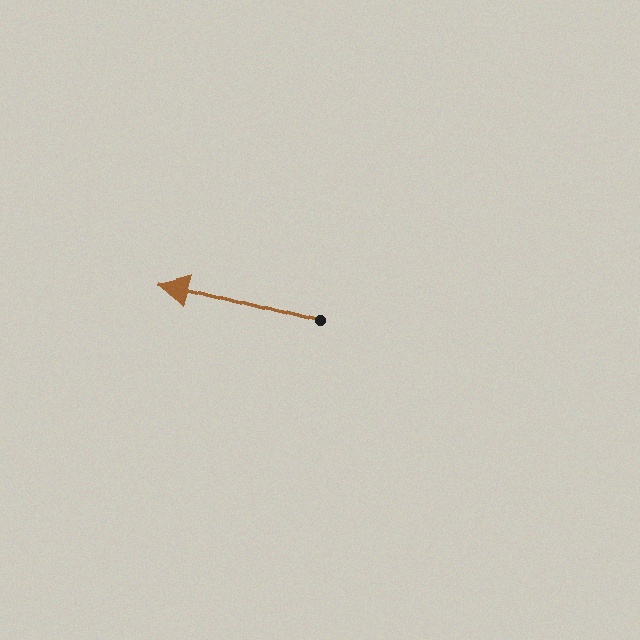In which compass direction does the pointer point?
West.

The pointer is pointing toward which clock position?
Roughly 10 o'clock.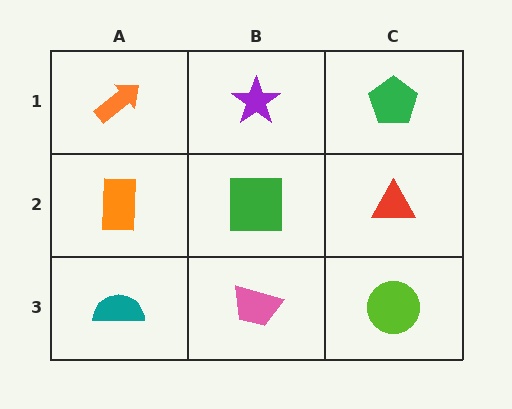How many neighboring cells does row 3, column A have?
2.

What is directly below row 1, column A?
An orange rectangle.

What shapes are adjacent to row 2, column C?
A green pentagon (row 1, column C), a lime circle (row 3, column C), a green square (row 2, column B).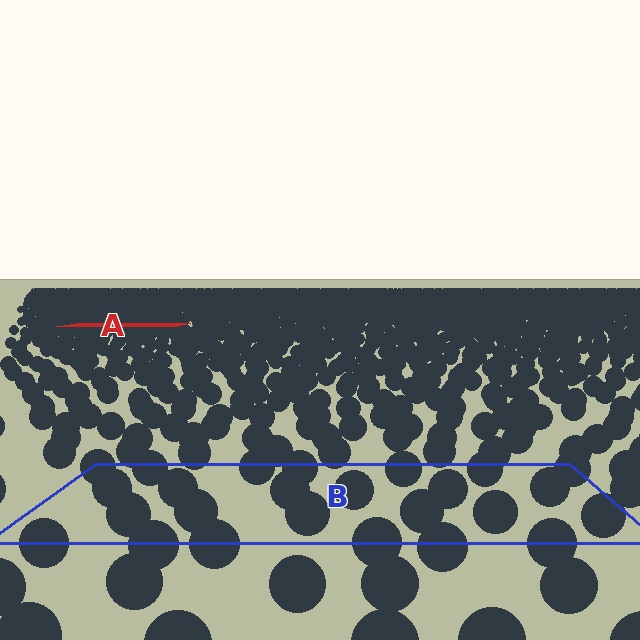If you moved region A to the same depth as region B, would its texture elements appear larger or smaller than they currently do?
They would appear larger. At a closer depth, the same texture elements are projected at a bigger on-screen size.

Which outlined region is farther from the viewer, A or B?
Region A is farther from the viewer — the texture elements inside it appear smaller and more densely packed.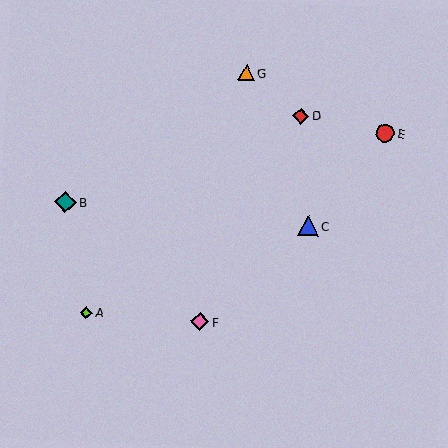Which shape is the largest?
The teal diamond (labeled B) is the largest.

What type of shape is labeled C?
Shape C is a blue triangle.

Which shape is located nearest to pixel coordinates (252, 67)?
The orange triangle (labeled G) at (246, 73) is nearest to that location.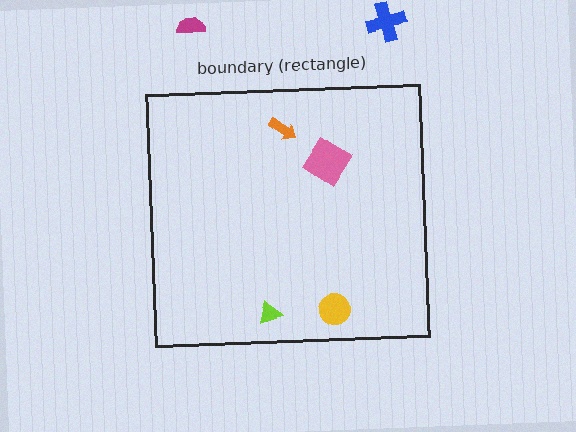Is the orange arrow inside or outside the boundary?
Inside.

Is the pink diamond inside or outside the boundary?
Inside.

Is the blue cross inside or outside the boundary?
Outside.